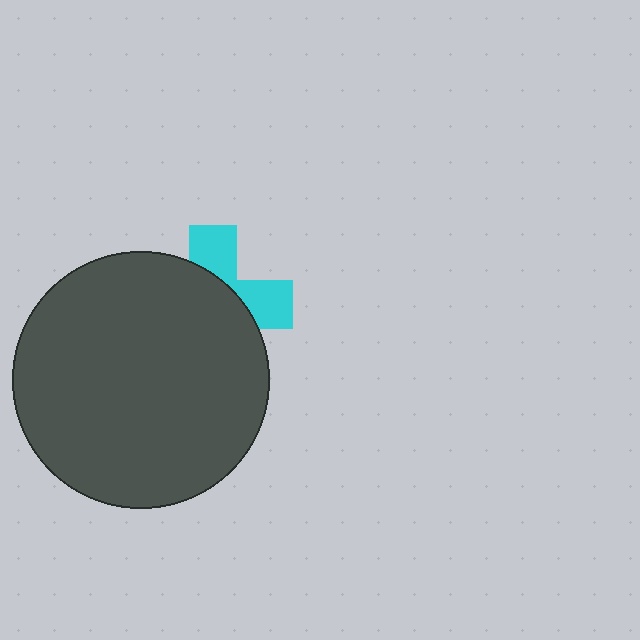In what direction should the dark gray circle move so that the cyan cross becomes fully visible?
The dark gray circle should move toward the lower-left. That is the shortest direction to clear the overlap and leave the cyan cross fully visible.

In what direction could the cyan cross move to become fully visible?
The cyan cross could move toward the upper-right. That would shift it out from behind the dark gray circle entirely.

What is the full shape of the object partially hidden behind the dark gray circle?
The partially hidden object is a cyan cross.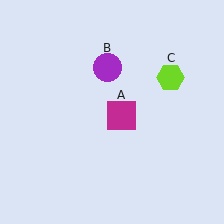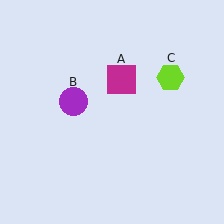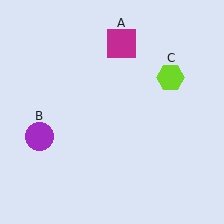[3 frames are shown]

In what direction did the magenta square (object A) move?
The magenta square (object A) moved up.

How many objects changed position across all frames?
2 objects changed position: magenta square (object A), purple circle (object B).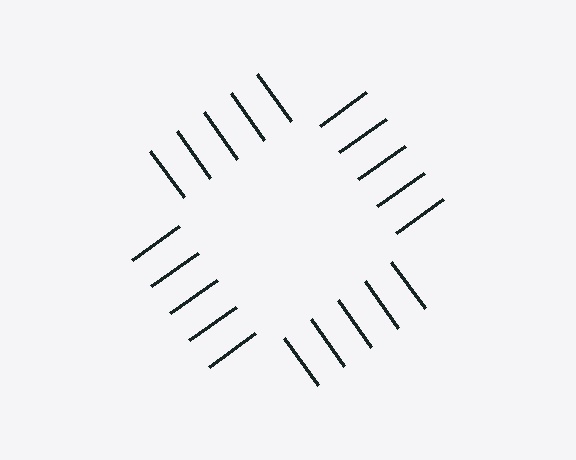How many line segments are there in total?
20 — 5 along each of the 4 edges.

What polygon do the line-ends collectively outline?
An illusory square — the line segments terminate on its edges but no continuous stroke is drawn.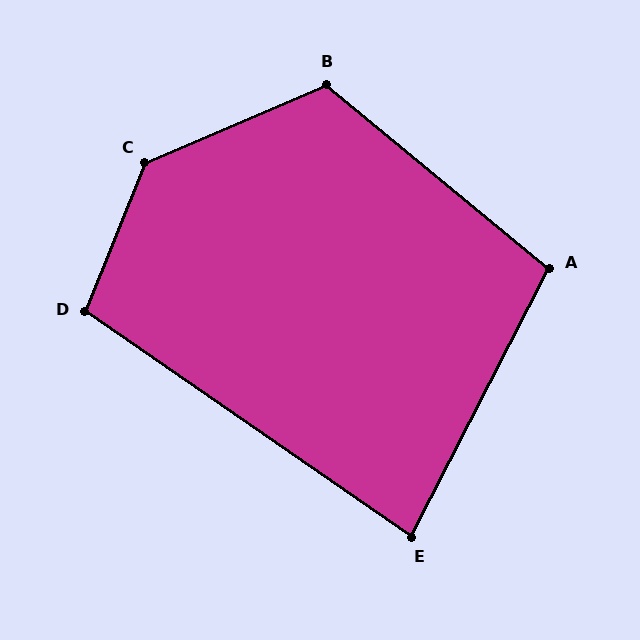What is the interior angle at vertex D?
Approximately 103 degrees (obtuse).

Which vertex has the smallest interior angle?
E, at approximately 83 degrees.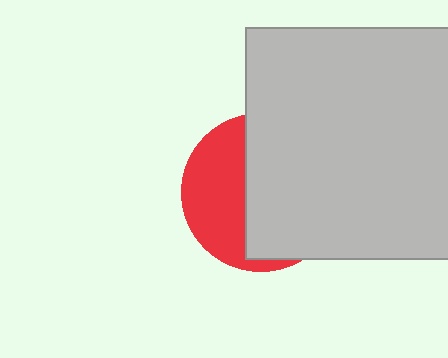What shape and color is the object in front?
The object in front is a light gray rectangle.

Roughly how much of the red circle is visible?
A small part of it is visible (roughly 40%).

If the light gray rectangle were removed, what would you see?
You would see the complete red circle.